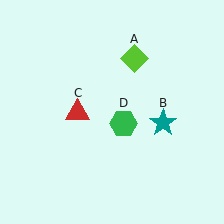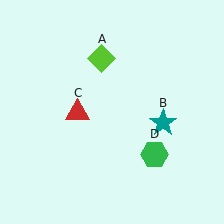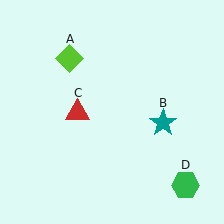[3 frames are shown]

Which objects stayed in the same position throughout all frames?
Teal star (object B) and red triangle (object C) remained stationary.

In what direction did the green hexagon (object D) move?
The green hexagon (object D) moved down and to the right.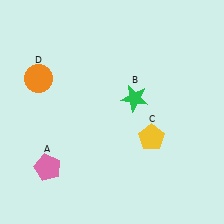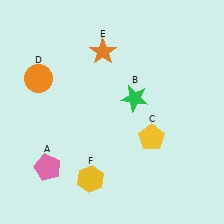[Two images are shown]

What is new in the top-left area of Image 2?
An orange star (E) was added in the top-left area of Image 2.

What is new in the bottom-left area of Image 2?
A yellow hexagon (F) was added in the bottom-left area of Image 2.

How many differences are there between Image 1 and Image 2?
There are 2 differences between the two images.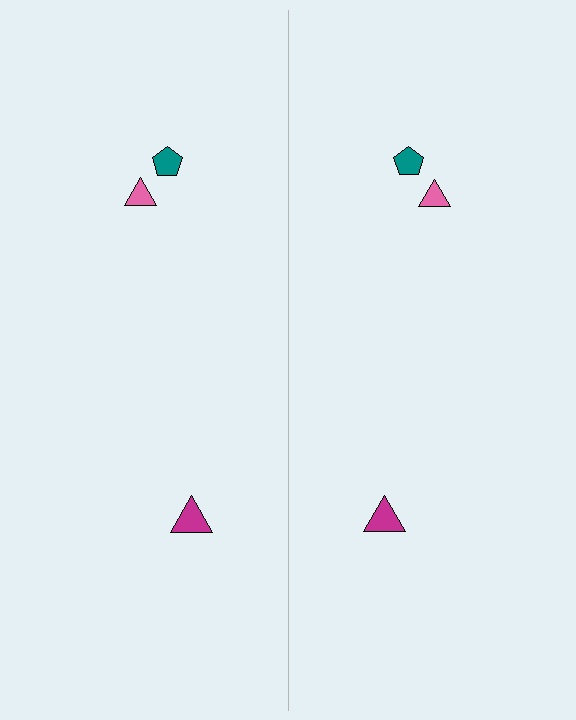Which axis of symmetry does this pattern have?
The pattern has a vertical axis of symmetry running through the center of the image.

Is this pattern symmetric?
Yes, this pattern has bilateral (reflection) symmetry.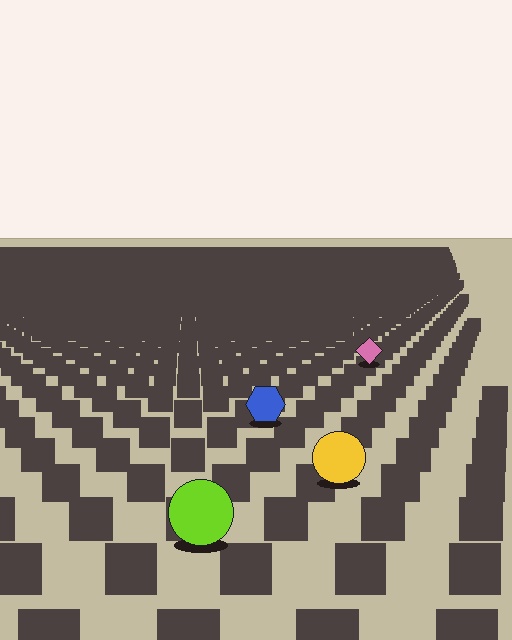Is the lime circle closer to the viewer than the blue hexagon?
Yes. The lime circle is closer — you can tell from the texture gradient: the ground texture is coarser near it.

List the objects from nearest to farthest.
From nearest to farthest: the lime circle, the yellow circle, the blue hexagon, the pink diamond.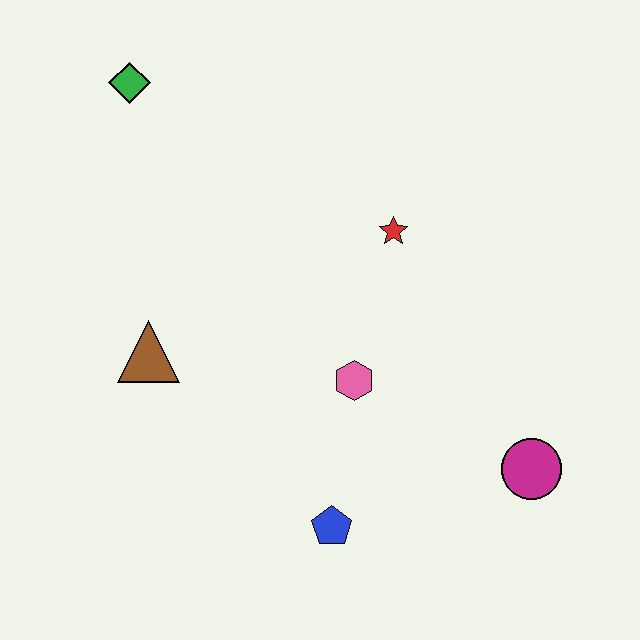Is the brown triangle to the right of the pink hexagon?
No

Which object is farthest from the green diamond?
The magenta circle is farthest from the green diamond.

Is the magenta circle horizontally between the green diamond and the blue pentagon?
No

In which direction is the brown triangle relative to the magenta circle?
The brown triangle is to the left of the magenta circle.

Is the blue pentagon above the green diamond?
No